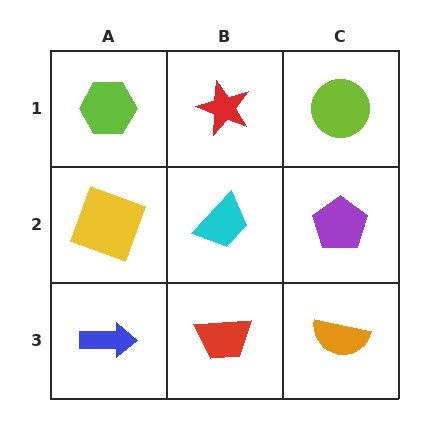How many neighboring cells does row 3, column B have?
3.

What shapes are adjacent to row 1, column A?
A yellow square (row 2, column A), a red star (row 1, column B).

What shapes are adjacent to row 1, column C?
A purple pentagon (row 2, column C), a red star (row 1, column B).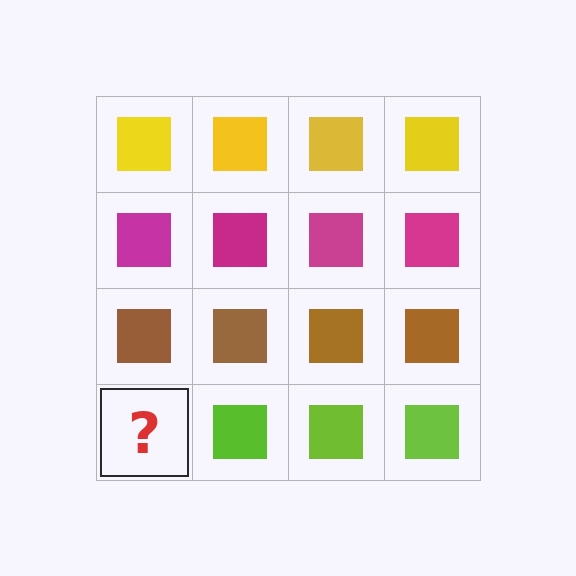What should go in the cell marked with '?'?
The missing cell should contain a lime square.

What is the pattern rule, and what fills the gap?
The rule is that each row has a consistent color. The gap should be filled with a lime square.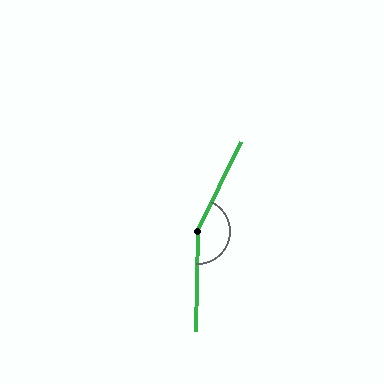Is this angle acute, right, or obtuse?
It is obtuse.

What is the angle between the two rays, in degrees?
Approximately 155 degrees.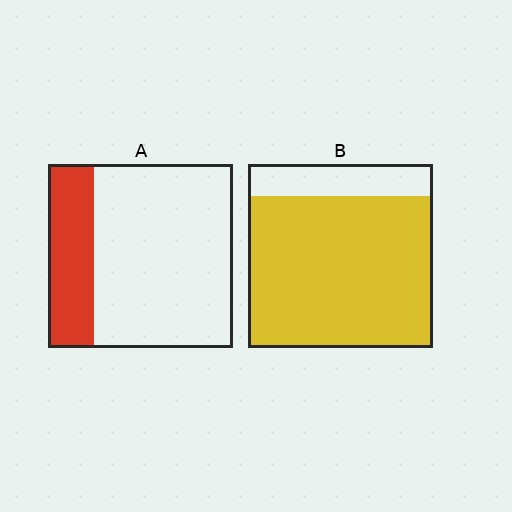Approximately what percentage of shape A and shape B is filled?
A is approximately 25% and B is approximately 85%.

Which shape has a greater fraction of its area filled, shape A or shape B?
Shape B.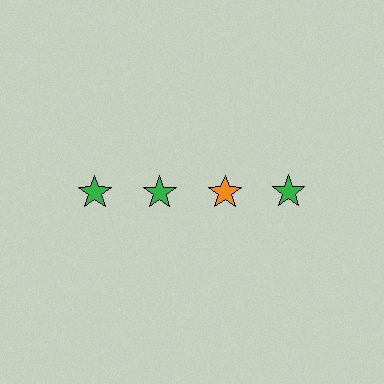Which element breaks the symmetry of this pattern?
The orange star in the top row, center column breaks the symmetry. All other shapes are green stars.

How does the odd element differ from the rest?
It has a different color: orange instead of green.